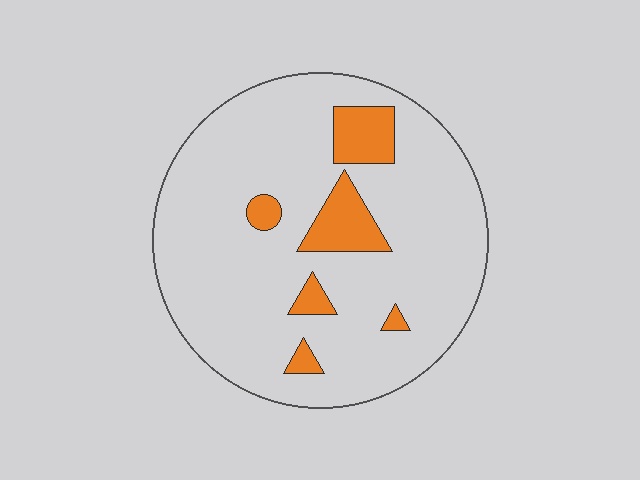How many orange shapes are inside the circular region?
6.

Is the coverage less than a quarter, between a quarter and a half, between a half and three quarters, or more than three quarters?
Less than a quarter.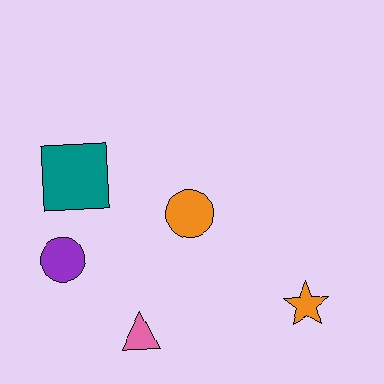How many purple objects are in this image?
There is 1 purple object.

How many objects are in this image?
There are 5 objects.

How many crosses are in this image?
There are no crosses.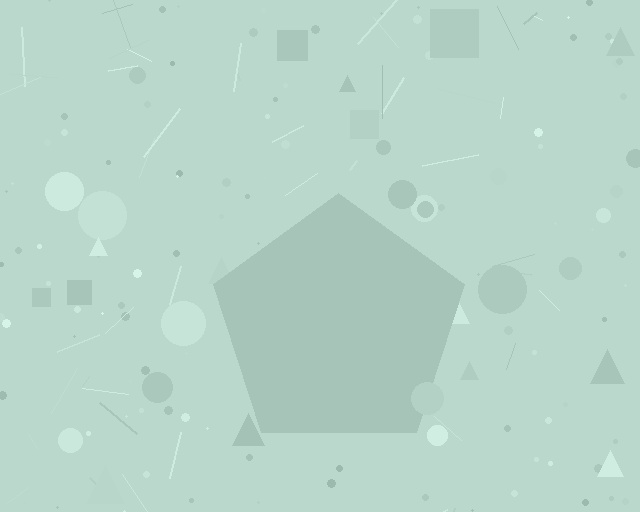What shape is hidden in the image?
A pentagon is hidden in the image.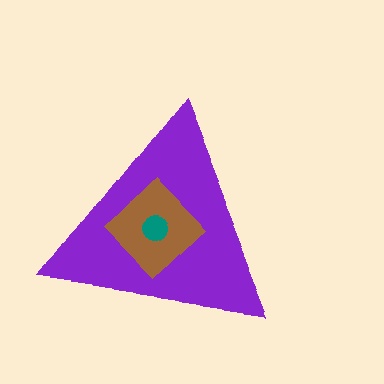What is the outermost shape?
The purple triangle.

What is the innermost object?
The teal circle.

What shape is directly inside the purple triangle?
The brown diamond.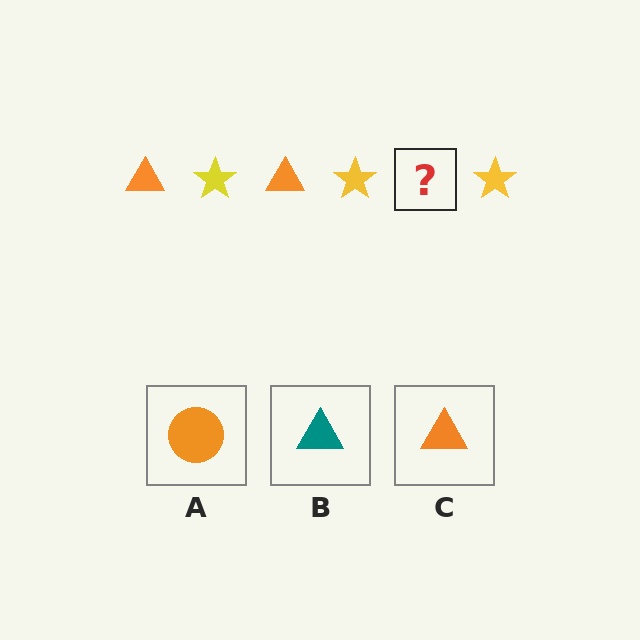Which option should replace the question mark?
Option C.